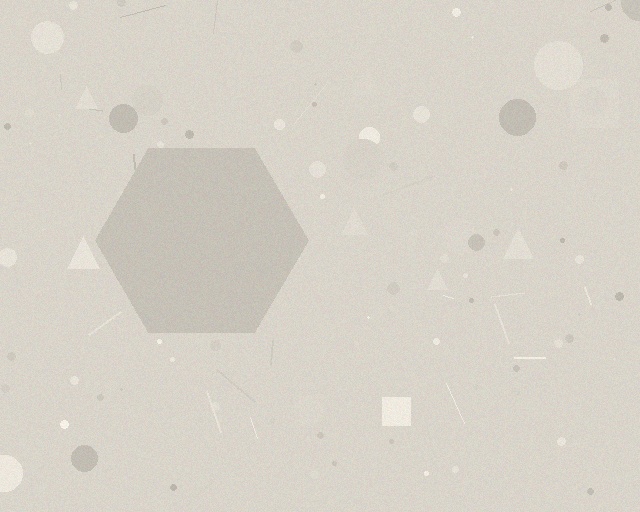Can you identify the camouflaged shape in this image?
The camouflaged shape is a hexagon.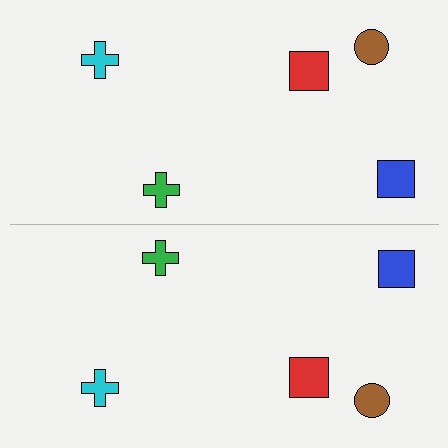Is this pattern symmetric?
Yes, this pattern has bilateral (reflection) symmetry.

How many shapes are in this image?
There are 10 shapes in this image.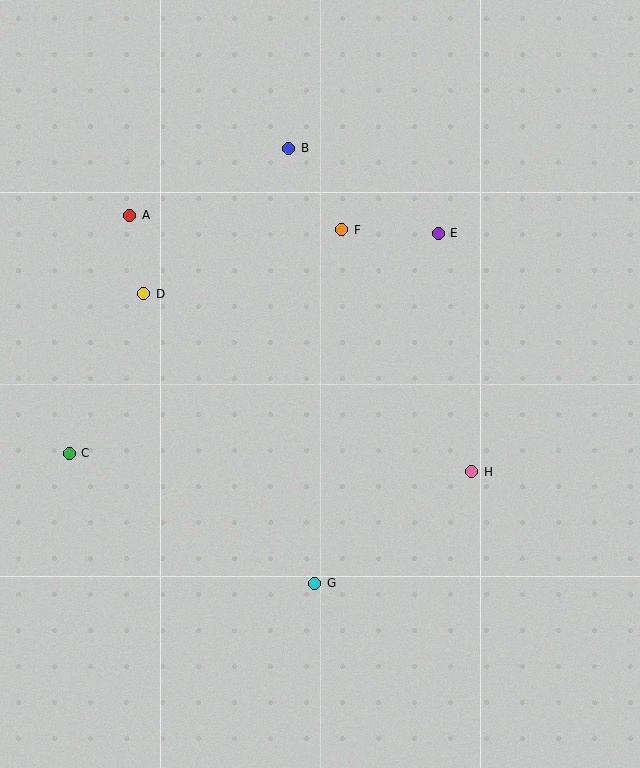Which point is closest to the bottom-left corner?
Point C is closest to the bottom-left corner.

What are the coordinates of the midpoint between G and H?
The midpoint between G and H is at (393, 527).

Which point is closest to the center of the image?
Point F at (342, 230) is closest to the center.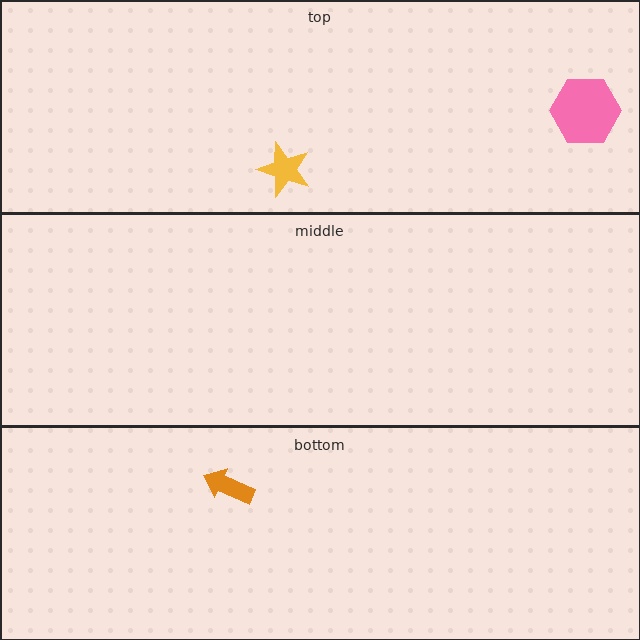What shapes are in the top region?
The yellow star, the pink hexagon.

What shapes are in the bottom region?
The orange arrow.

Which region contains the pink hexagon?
The top region.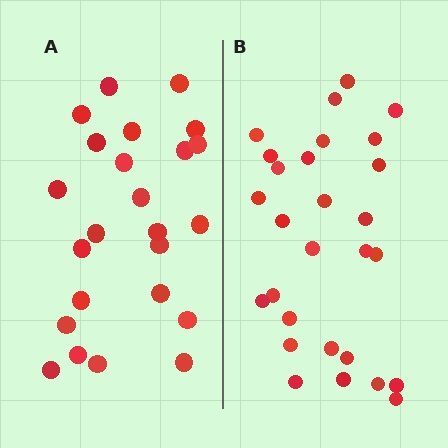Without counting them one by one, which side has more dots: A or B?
Region B (the right region) has more dots.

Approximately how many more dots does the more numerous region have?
Region B has about 4 more dots than region A.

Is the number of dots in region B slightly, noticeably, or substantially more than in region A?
Region B has only slightly more — the two regions are fairly close. The ratio is roughly 1.2 to 1.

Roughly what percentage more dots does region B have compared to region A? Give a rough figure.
About 15% more.